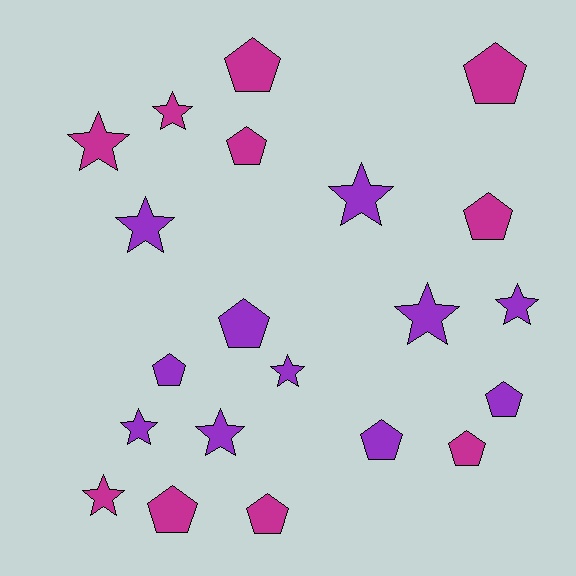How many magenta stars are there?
There are 3 magenta stars.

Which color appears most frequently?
Purple, with 11 objects.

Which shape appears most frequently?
Pentagon, with 11 objects.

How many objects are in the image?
There are 21 objects.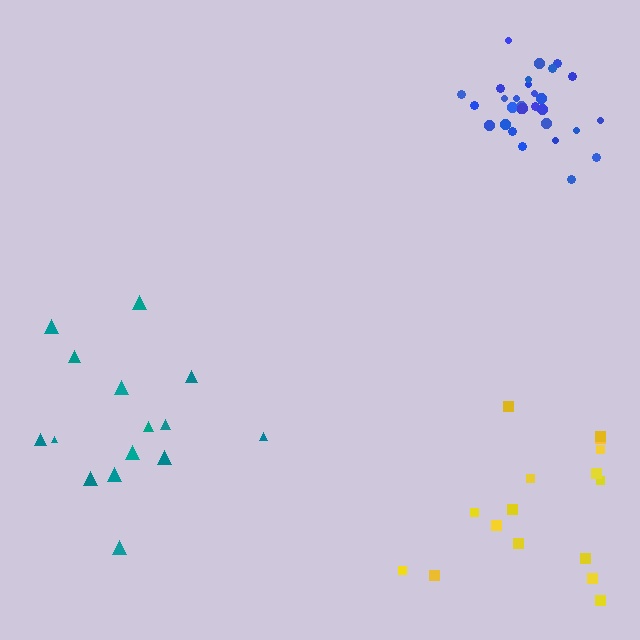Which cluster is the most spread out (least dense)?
Yellow.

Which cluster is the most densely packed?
Blue.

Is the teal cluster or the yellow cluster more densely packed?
Teal.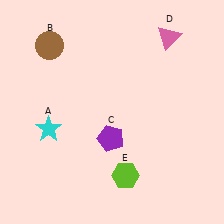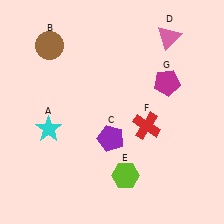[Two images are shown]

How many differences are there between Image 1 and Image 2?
There are 2 differences between the two images.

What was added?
A red cross (F), a magenta pentagon (G) were added in Image 2.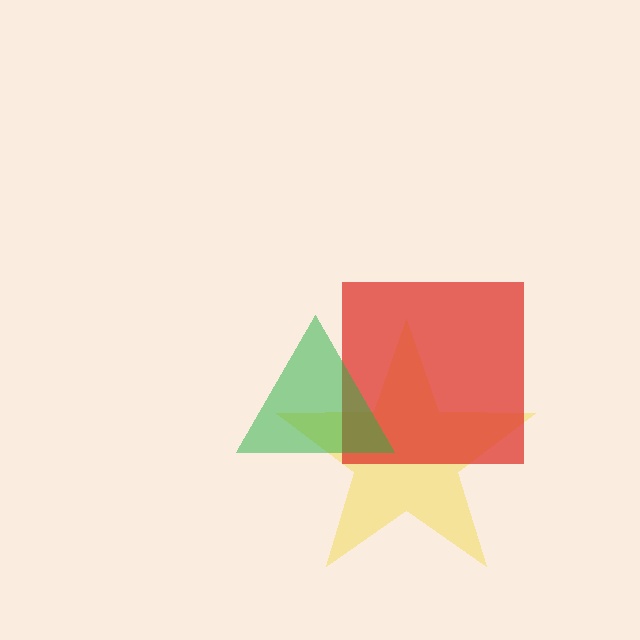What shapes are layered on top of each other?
The layered shapes are: a yellow star, a red square, a green triangle.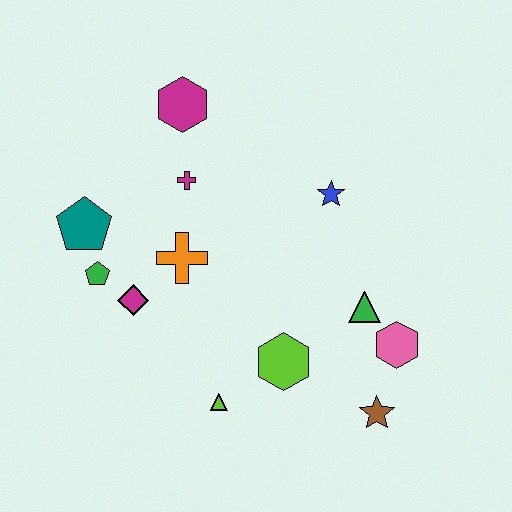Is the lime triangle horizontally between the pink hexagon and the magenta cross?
Yes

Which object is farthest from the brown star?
The magenta hexagon is farthest from the brown star.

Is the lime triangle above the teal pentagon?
No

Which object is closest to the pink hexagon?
The green triangle is closest to the pink hexagon.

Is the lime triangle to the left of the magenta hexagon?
No